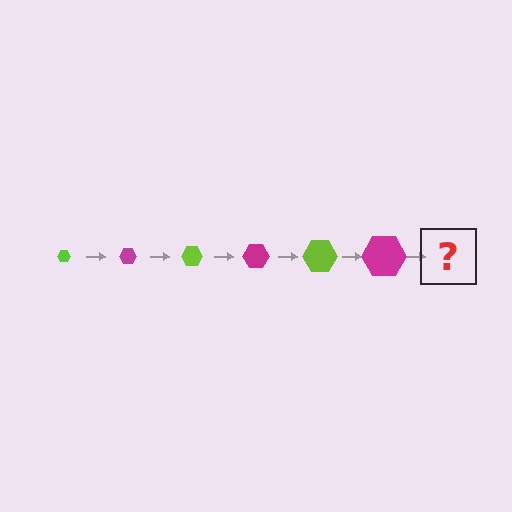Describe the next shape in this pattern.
It should be a lime hexagon, larger than the previous one.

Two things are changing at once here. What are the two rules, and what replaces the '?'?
The two rules are that the hexagon grows larger each step and the color cycles through lime and magenta. The '?' should be a lime hexagon, larger than the previous one.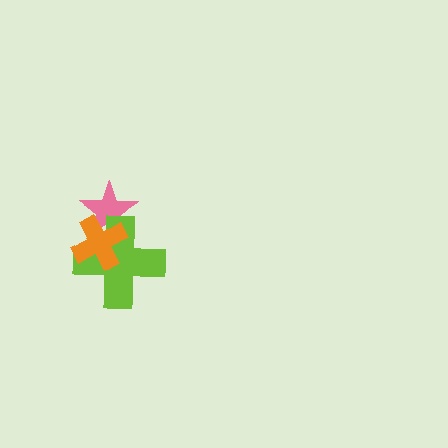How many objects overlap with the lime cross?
2 objects overlap with the lime cross.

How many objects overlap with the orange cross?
2 objects overlap with the orange cross.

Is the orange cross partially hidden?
No, no other shape covers it.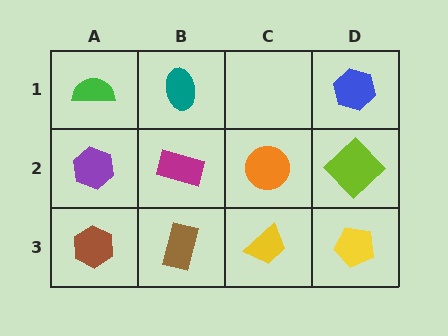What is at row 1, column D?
A blue hexagon.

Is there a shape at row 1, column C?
No, that cell is empty.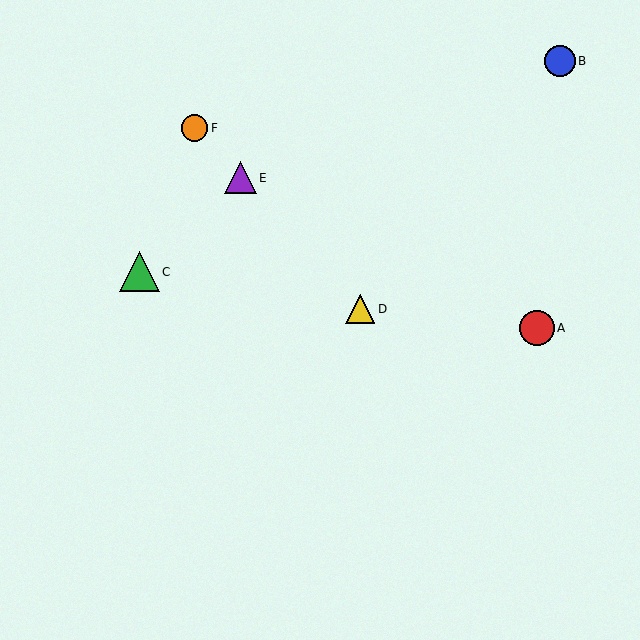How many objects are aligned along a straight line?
3 objects (D, E, F) are aligned along a straight line.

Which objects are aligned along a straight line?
Objects D, E, F are aligned along a straight line.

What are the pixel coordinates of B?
Object B is at (560, 61).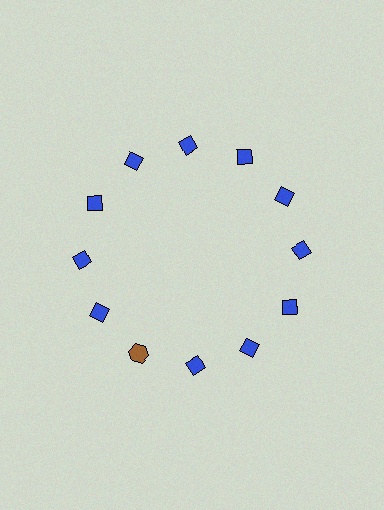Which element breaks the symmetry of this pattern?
The brown hexagon at roughly the 7 o'clock position breaks the symmetry. All other shapes are blue diamonds.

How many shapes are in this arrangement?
There are 12 shapes arranged in a ring pattern.